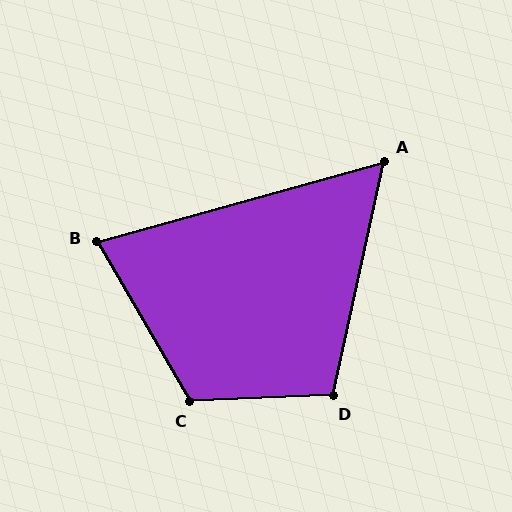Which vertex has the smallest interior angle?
A, at approximately 62 degrees.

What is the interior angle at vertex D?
Approximately 105 degrees (obtuse).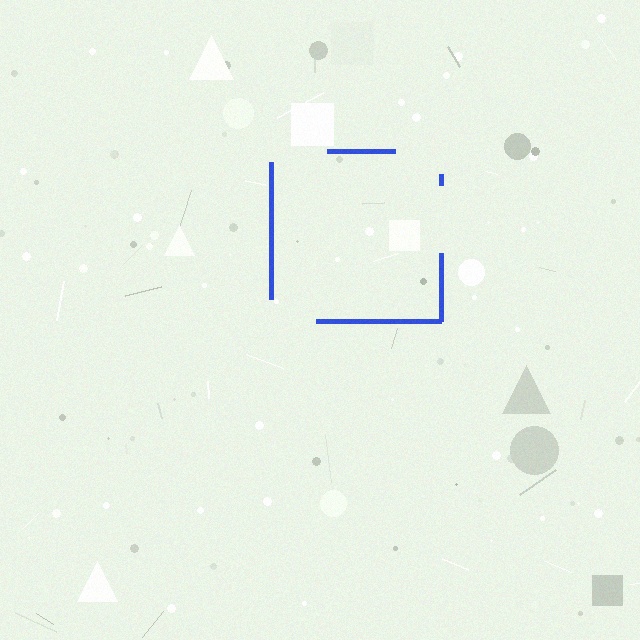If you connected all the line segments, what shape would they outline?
They would outline a square.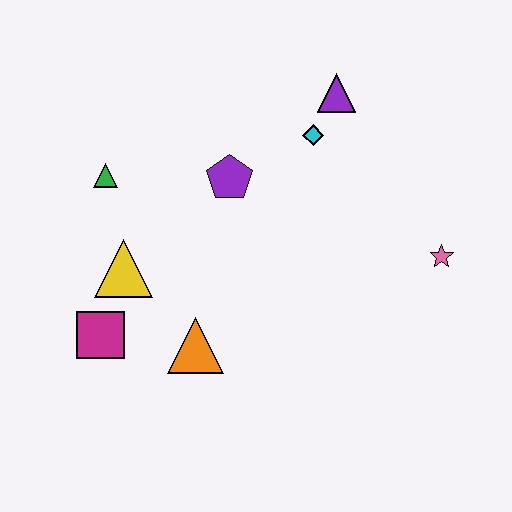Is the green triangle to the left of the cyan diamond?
Yes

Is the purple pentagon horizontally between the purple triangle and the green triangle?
Yes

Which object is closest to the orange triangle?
The magenta square is closest to the orange triangle.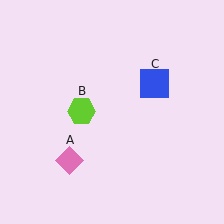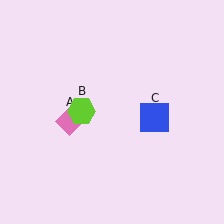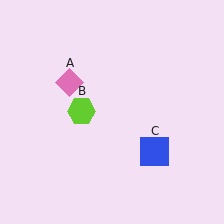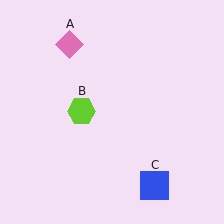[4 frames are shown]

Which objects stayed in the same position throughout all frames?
Lime hexagon (object B) remained stationary.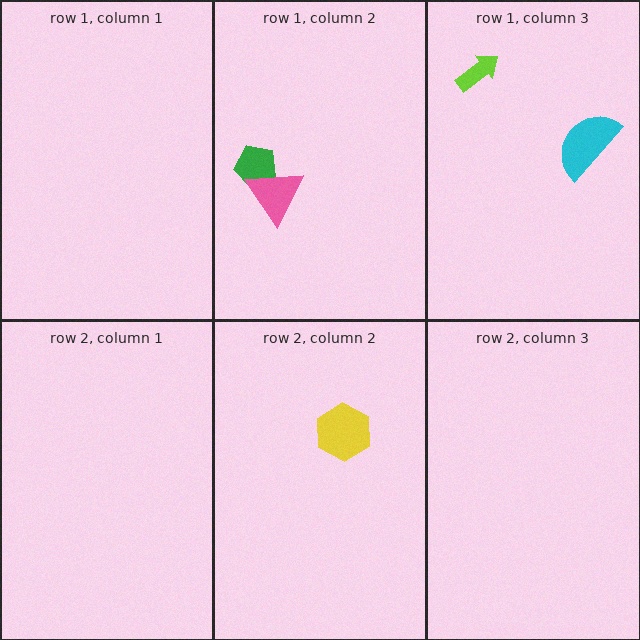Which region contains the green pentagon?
The row 1, column 2 region.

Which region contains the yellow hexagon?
The row 2, column 2 region.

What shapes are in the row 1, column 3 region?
The cyan semicircle, the lime arrow.